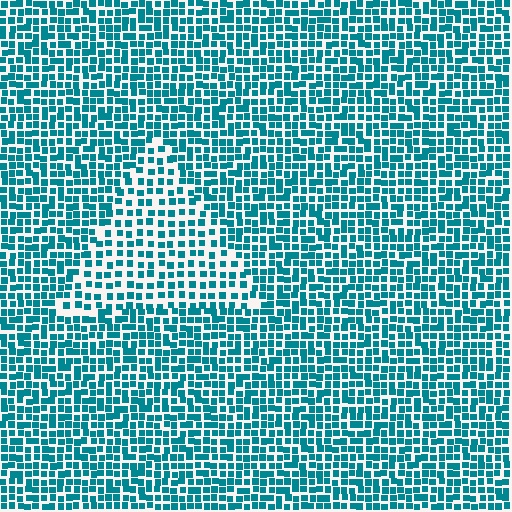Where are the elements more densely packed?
The elements are more densely packed outside the triangle boundary.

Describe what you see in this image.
The image contains small teal elements arranged at two different densities. A triangle-shaped region is visible where the elements are less densely packed than the surrounding area.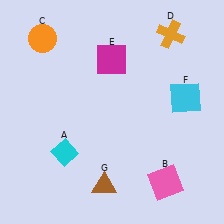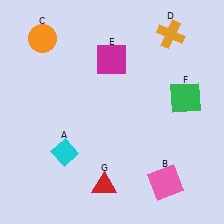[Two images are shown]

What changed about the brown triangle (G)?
In Image 1, G is brown. In Image 2, it changed to red.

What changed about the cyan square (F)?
In Image 1, F is cyan. In Image 2, it changed to green.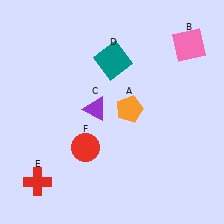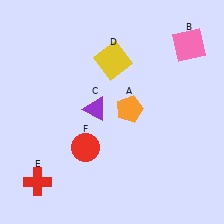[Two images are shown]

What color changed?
The square (D) changed from teal in Image 1 to yellow in Image 2.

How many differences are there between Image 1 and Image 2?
There is 1 difference between the two images.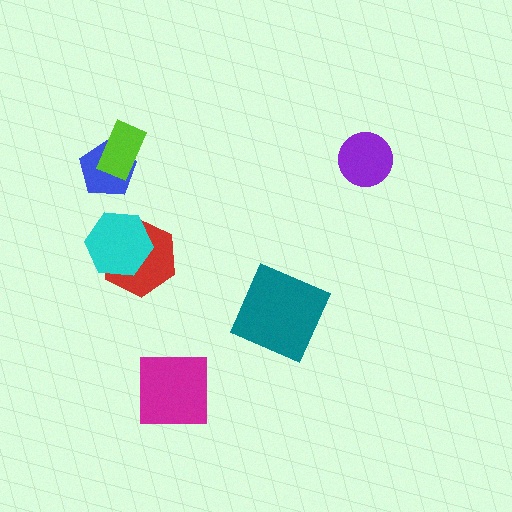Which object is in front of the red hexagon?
The cyan hexagon is in front of the red hexagon.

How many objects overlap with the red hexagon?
1 object overlaps with the red hexagon.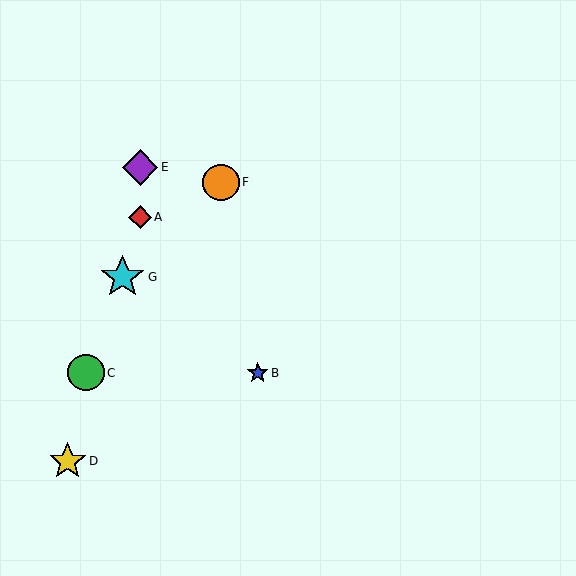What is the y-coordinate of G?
Object G is at y≈277.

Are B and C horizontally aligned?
Yes, both are at y≈373.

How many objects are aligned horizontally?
2 objects (B, C) are aligned horizontally.